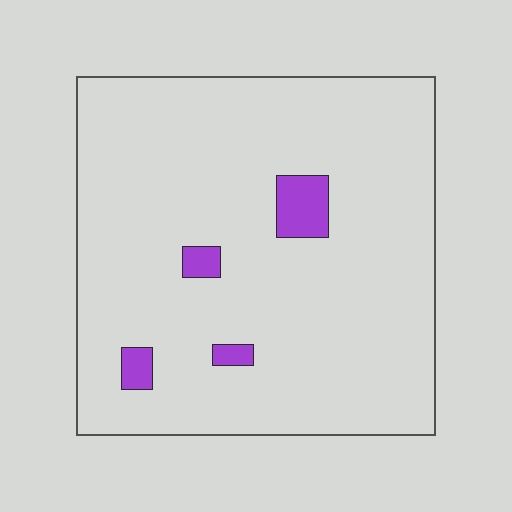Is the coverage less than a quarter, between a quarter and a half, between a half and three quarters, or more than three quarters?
Less than a quarter.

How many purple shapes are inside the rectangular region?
4.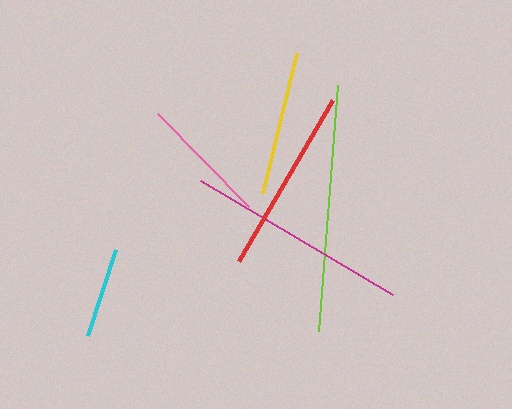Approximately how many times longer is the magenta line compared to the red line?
The magenta line is approximately 1.2 times the length of the red line.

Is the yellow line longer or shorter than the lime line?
The lime line is longer than the yellow line.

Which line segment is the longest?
The lime line is the longest at approximately 246 pixels.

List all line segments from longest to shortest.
From longest to shortest: lime, magenta, red, yellow, pink, cyan.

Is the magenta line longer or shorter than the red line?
The magenta line is longer than the red line.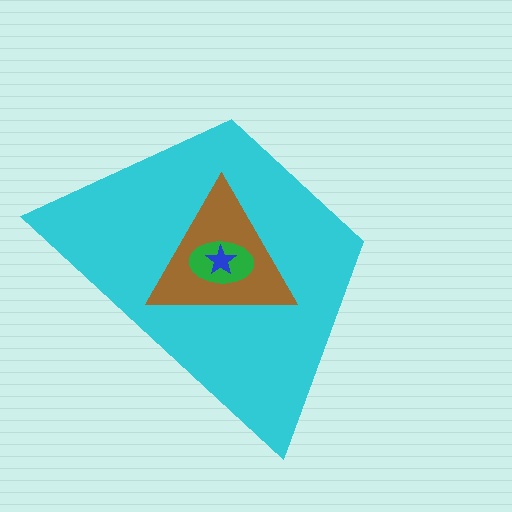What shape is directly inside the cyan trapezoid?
The brown triangle.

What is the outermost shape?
The cyan trapezoid.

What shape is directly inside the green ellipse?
The blue star.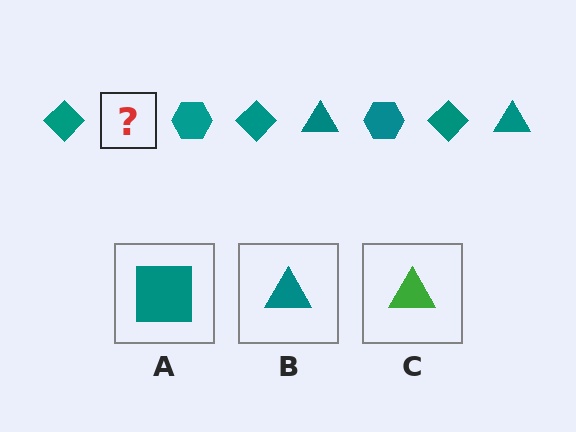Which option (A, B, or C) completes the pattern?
B.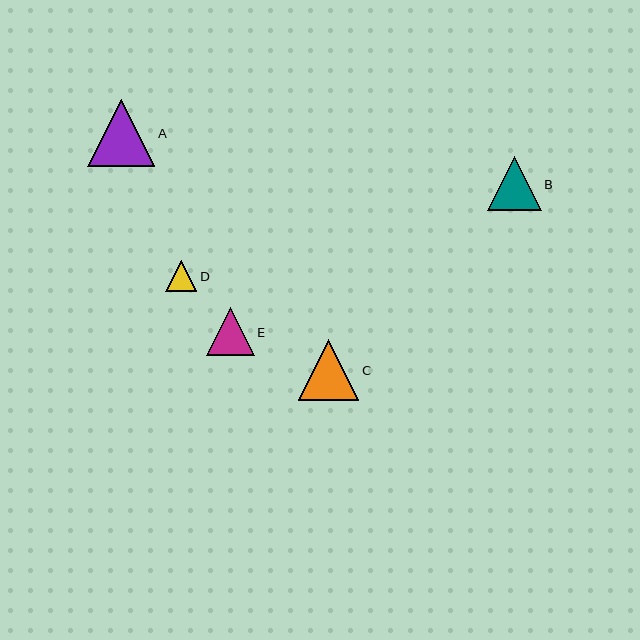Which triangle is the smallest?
Triangle D is the smallest with a size of approximately 31 pixels.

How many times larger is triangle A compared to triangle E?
Triangle A is approximately 1.4 times the size of triangle E.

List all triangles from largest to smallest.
From largest to smallest: A, C, B, E, D.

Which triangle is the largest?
Triangle A is the largest with a size of approximately 67 pixels.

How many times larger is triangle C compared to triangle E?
Triangle C is approximately 1.3 times the size of triangle E.